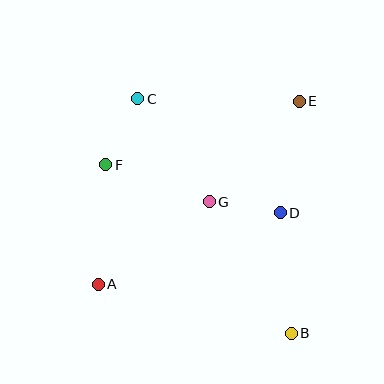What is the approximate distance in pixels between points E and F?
The distance between E and F is approximately 204 pixels.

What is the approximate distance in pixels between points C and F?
The distance between C and F is approximately 73 pixels.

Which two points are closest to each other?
Points D and G are closest to each other.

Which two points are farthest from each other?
Points B and C are farthest from each other.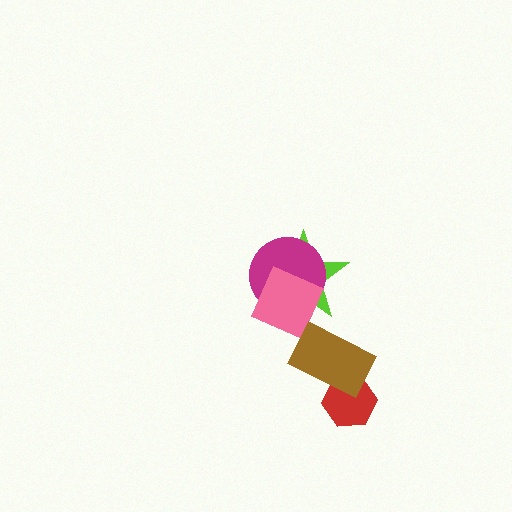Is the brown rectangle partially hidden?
No, no other shape covers it.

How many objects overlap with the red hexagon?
1 object overlaps with the red hexagon.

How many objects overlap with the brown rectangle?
1 object overlaps with the brown rectangle.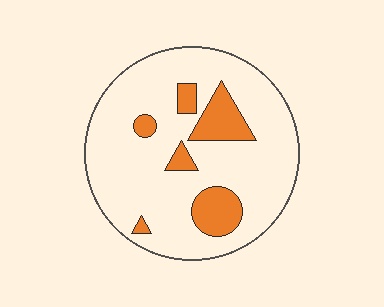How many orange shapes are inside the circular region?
6.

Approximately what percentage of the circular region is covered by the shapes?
Approximately 15%.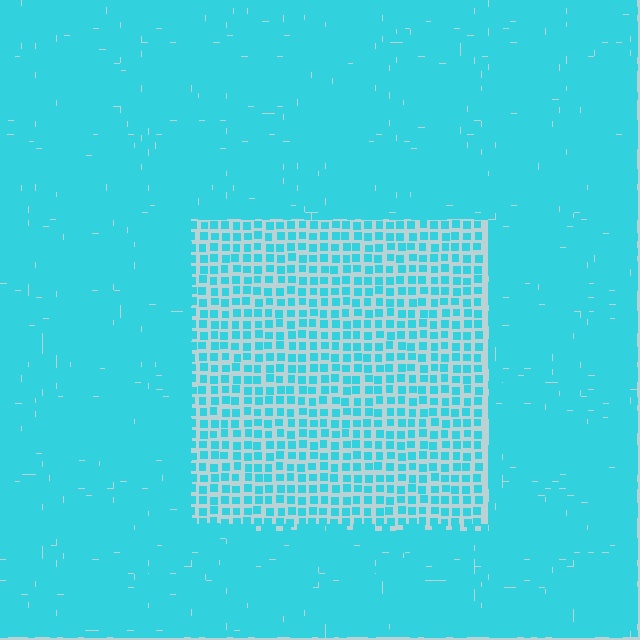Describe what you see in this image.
The image contains small cyan elements arranged at two different densities. A rectangle-shaped region is visible where the elements are less densely packed than the surrounding area.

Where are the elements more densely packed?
The elements are more densely packed outside the rectangle boundary.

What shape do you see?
I see a rectangle.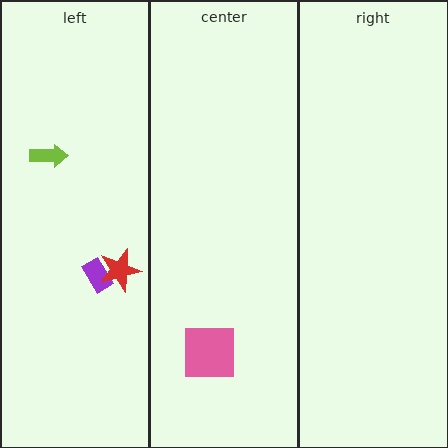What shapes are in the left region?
The purple rectangle, the lime arrow, the red star.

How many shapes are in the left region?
3.